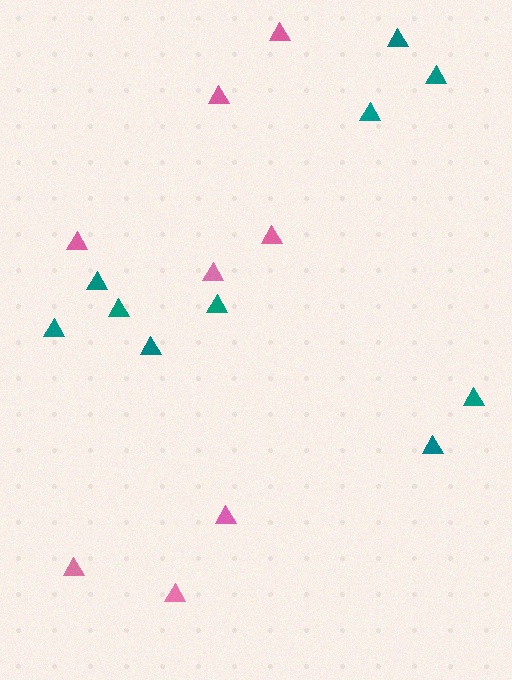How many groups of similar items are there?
There are 2 groups: one group of teal triangles (10) and one group of pink triangles (8).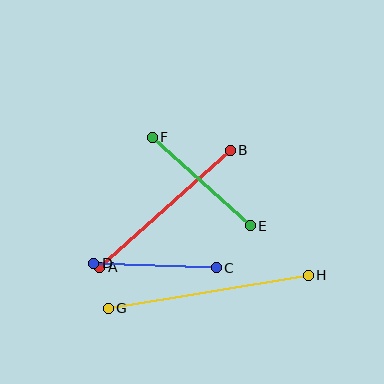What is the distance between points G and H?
The distance is approximately 203 pixels.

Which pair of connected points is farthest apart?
Points G and H are farthest apart.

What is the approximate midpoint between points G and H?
The midpoint is at approximately (208, 292) pixels.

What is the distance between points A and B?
The distance is approximately 175 pixels.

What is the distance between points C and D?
The distance is approximately 123 pixels.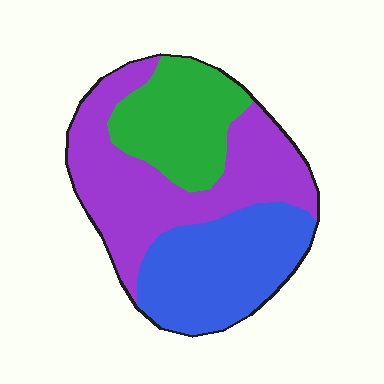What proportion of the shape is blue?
Blue covers around 30% of the shape.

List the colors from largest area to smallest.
From largest to smallest: purple, blue, green.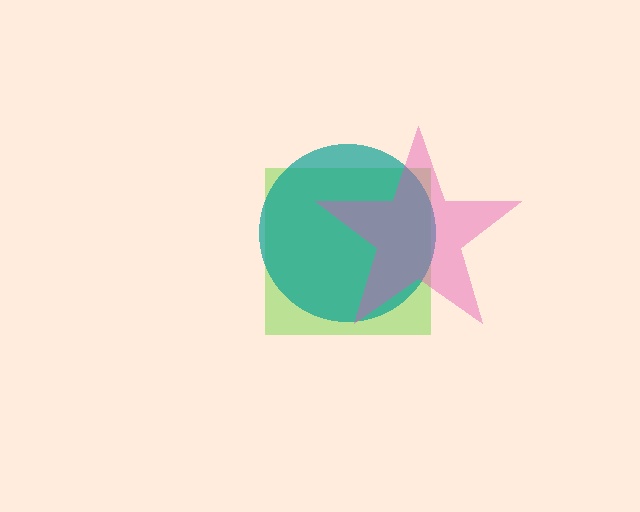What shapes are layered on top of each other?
The layered shapes are: a lime square, a teal circle, a pink star.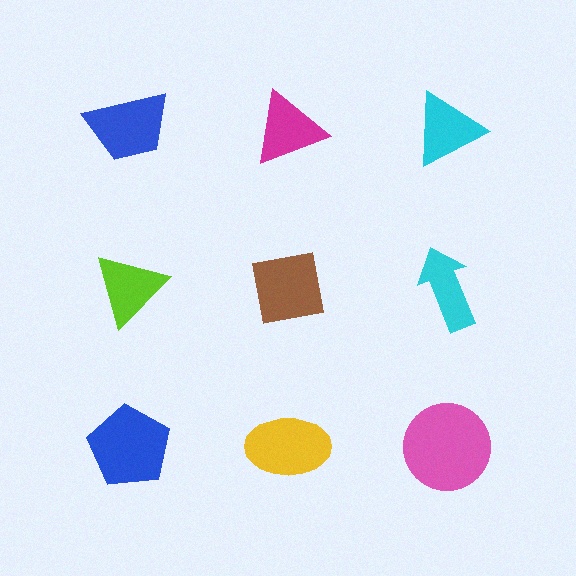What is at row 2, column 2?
A brown square.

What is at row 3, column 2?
A yellow ellipse.